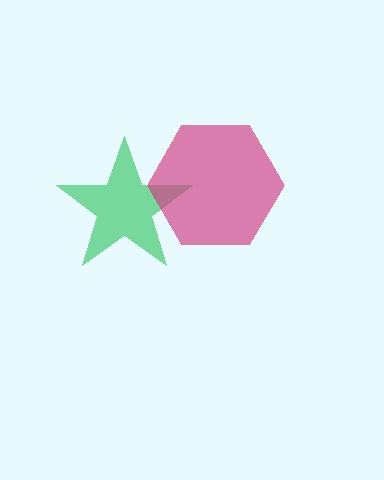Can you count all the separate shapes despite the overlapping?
Yes, there are 2 separate shapes.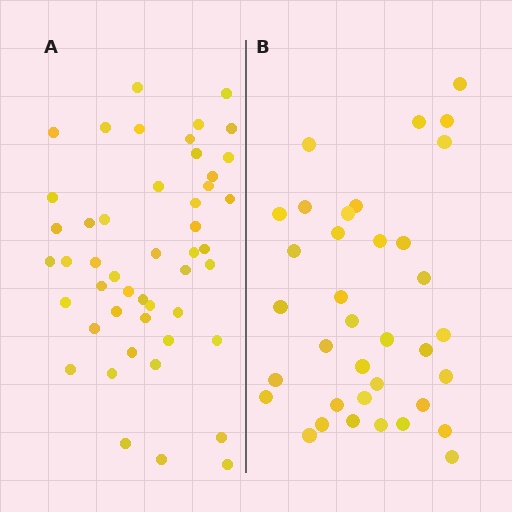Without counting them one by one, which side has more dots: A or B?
Region A (the left region) has more dots.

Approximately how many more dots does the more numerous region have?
Region A has roughly 12 or so more dots than region B.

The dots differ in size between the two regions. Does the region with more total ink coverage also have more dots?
No. Region B has more total ink coverage because its dots are larger, but region A actually contains more individual dots. Total area can be misleading — the number of items is what matters here.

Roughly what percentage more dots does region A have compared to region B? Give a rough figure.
About 35% more.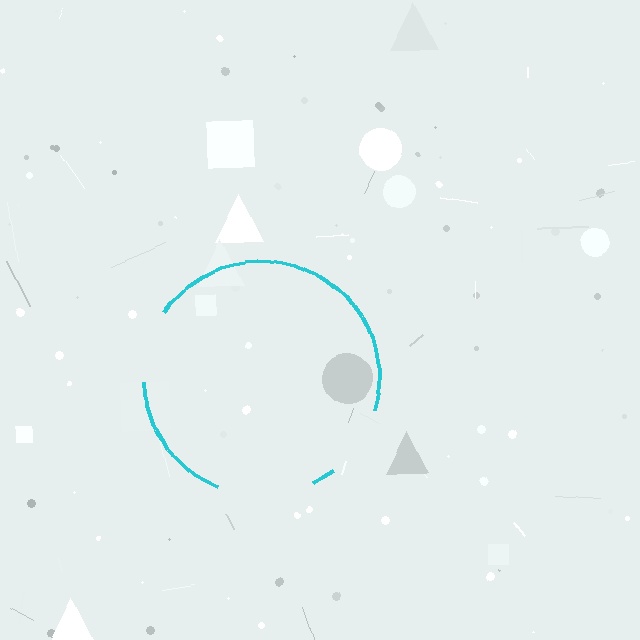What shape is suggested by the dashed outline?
The dashed outline suggests a circle.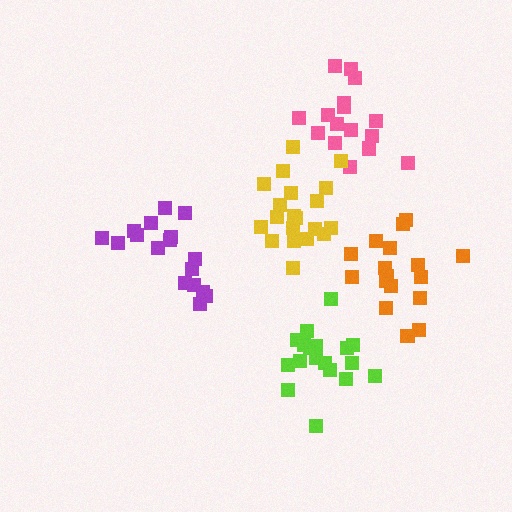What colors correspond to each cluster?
The clusters are colored: lime, orange, pink, purple, yellow.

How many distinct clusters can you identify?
There are 5 distinct clusters.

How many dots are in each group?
Group 1: 18 dots, Group 2: 17 dots, Group 3: 16 dots, Group 4: 17 dots, Group 5: 20 dots (88 total).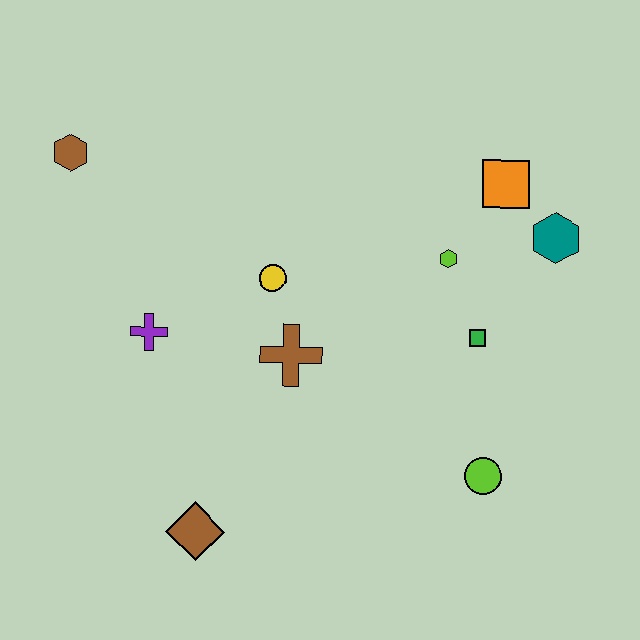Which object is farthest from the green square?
The brown hexagon is farthest from the green square.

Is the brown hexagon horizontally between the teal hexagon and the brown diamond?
No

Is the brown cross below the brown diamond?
No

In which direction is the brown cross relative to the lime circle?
The brown cross is to the left of the lime circle.